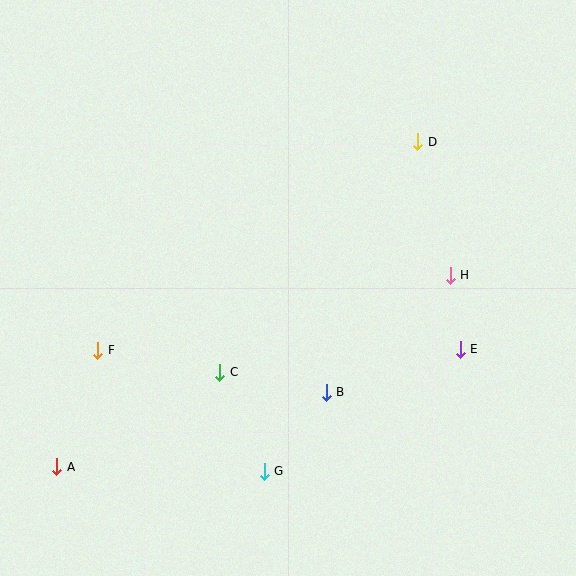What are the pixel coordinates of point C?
Point C is at (220, 372).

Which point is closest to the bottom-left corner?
Point A is closest to the bottom-left corner.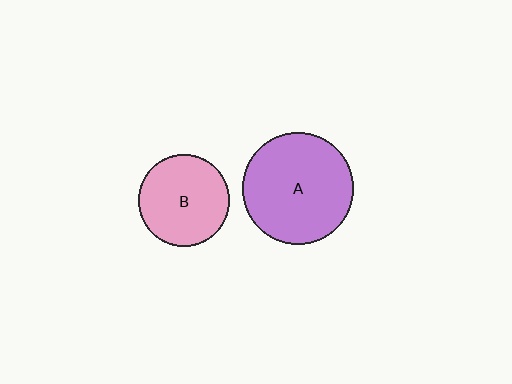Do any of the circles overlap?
No, none of the circles overlap.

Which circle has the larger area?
Circle A (purple).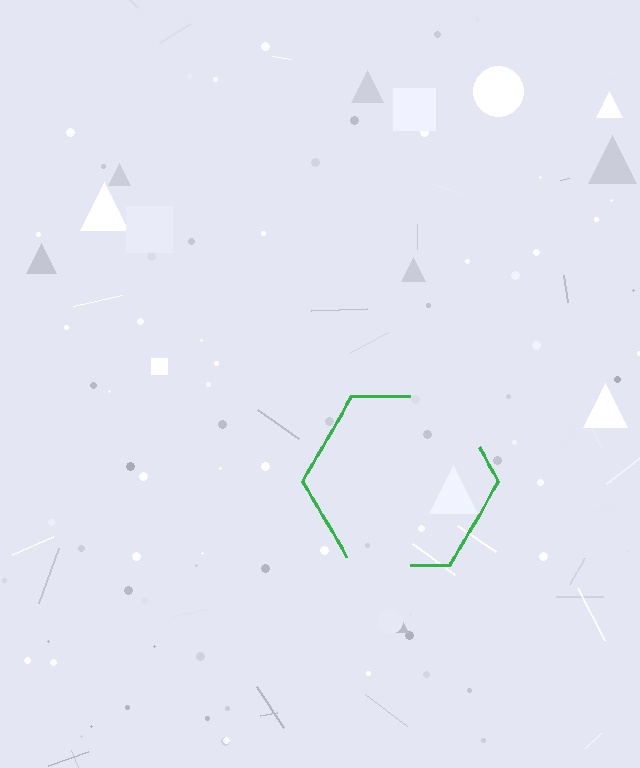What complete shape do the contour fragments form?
The contour fragments form a hexagon.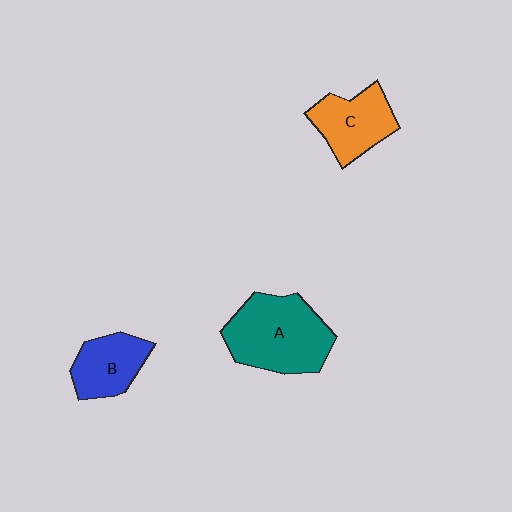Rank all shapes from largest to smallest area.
From largest to smallest: A (teal), C (orange), B (blue).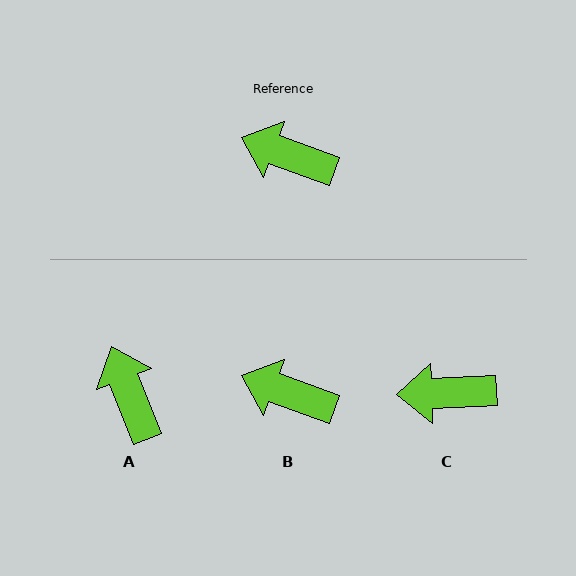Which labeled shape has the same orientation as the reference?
B.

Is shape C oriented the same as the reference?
No, it is off by about 22 degrees.